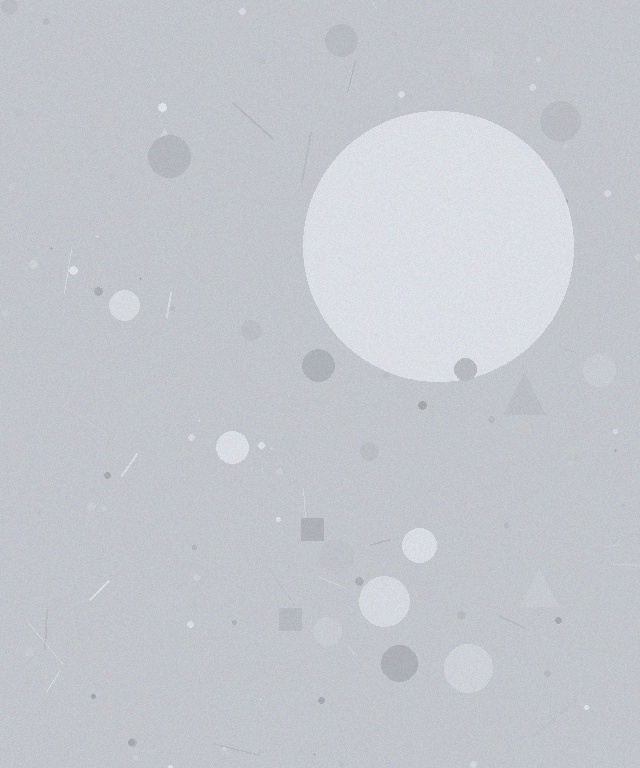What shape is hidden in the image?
A circle is hidden in the image.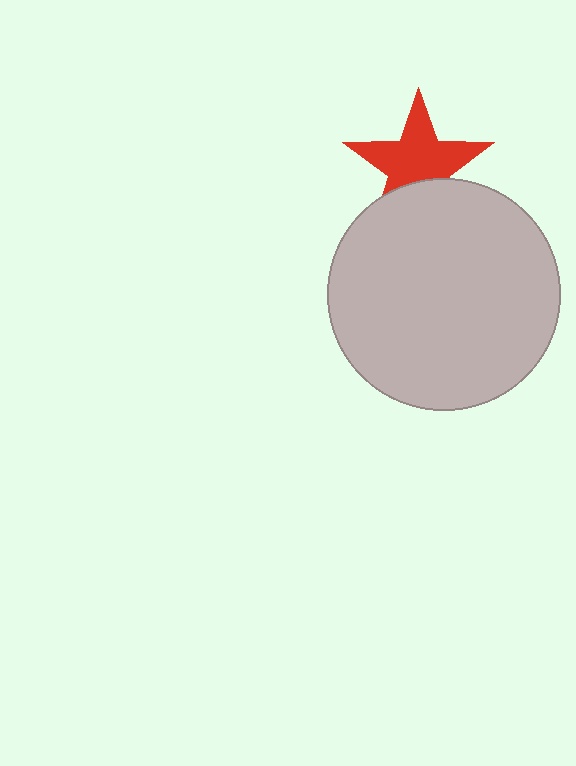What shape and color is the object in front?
The object in front is a light gray circle.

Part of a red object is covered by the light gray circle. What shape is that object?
It is a star.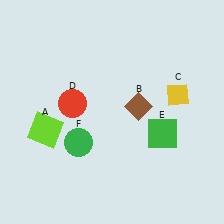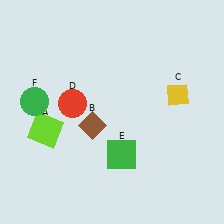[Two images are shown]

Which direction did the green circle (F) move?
The green circle (F) moved left.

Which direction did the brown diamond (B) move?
The brown diamond (B) moved left.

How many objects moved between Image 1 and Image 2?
3 objects moved between the two images.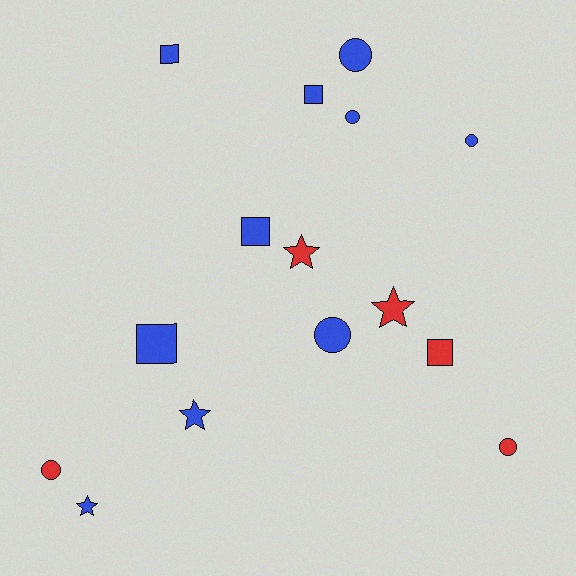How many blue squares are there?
There are 4 blue squares.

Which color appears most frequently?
Blue, with 10 objects.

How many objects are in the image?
There are 15 objects.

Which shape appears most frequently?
Circle, with 6 objects.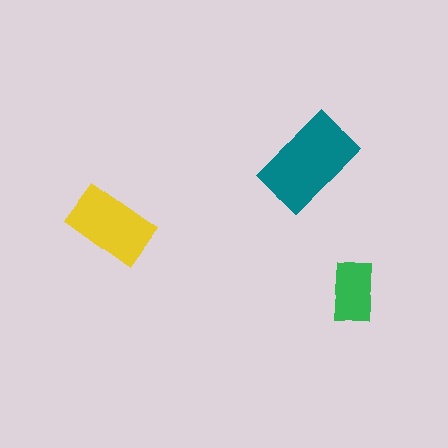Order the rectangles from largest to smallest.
the teal one, the yellow one, the green one.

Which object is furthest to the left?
The yellow rectangle is leftmost.